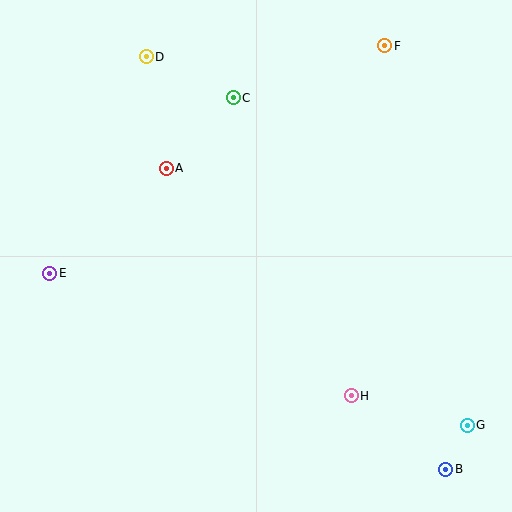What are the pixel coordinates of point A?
Point A is at (166, 168).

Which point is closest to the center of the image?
Point A at (166, 168) is closest to the center.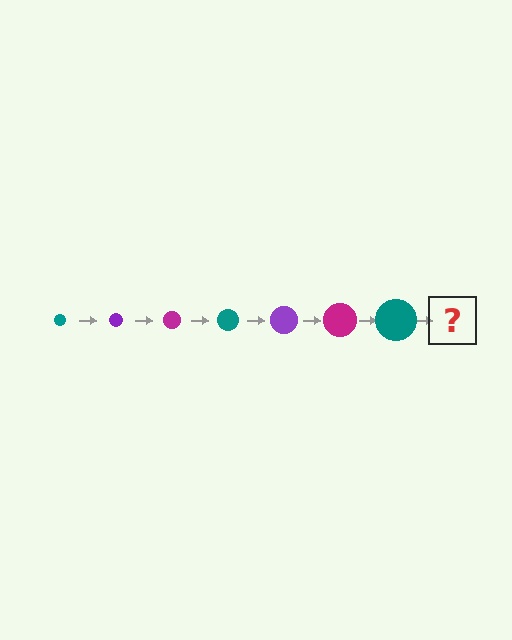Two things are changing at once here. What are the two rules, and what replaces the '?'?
The two rules are that the circle grows larger each step and the color cycles through teal, purple, and magenta. The '?' should be a purple circle, larger than the previous one.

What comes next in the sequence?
The next element should be a purple circle, larger than the previous one.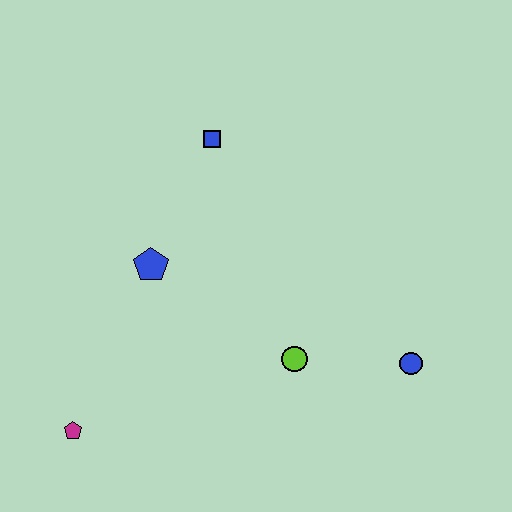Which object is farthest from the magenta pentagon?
The blue circle is farthest from the magenta pentagon.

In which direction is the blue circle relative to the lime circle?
The blue circle is to the right of the lime circle.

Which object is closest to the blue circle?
The lime circle is closest to the blue circle.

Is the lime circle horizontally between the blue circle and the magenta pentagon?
Yes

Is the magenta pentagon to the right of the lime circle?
No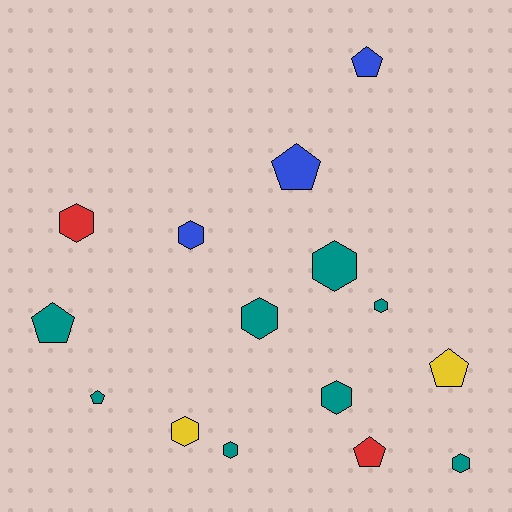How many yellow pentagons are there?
There is 1 yellow pentagon.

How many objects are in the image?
There are 15 objects.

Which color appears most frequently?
Teal, with 8 objects.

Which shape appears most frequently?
Hexagon, with 9 objects.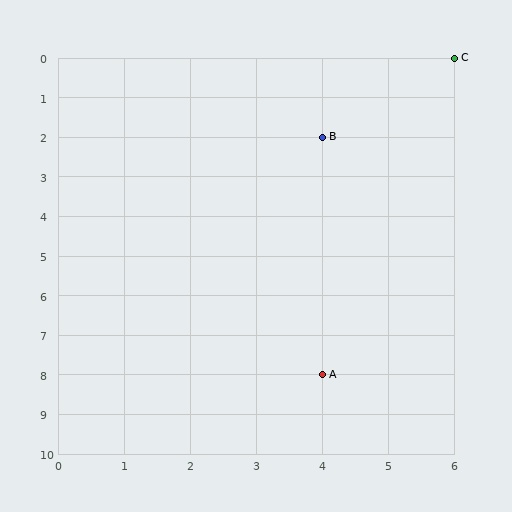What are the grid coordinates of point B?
Point B is at grid coordinates (4, 2).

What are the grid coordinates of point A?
Point A is at grid coordinates (4, 8).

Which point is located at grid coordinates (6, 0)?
Point C is at (6, 0).